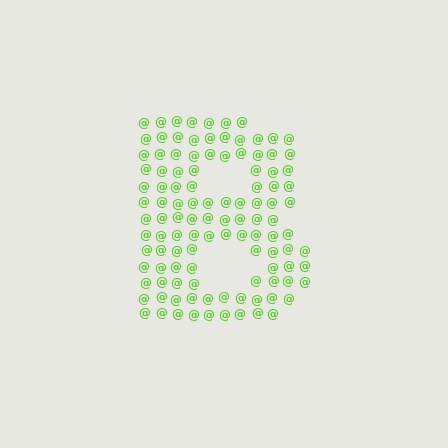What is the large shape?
The large shape is the letter B.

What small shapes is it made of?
It is made of small at signs.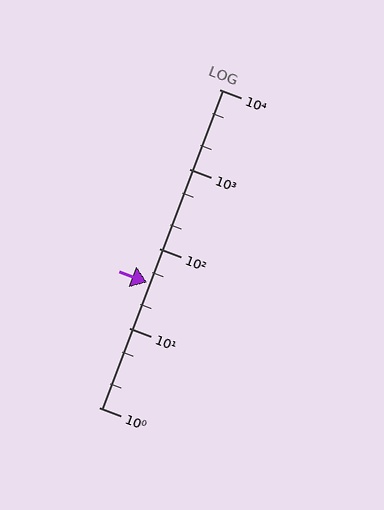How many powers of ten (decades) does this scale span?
The scale spans 4 decades, from 1 to 10000.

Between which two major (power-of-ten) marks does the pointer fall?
The pointer is between 10 and 100.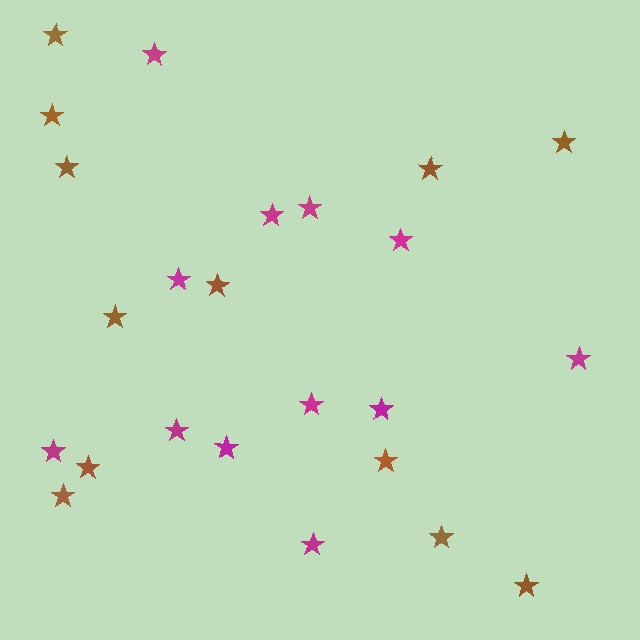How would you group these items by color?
There are 2 groups: one group of magenta stars (12) and one group of brown stars (12).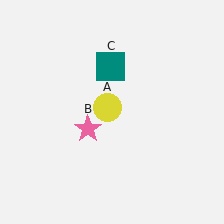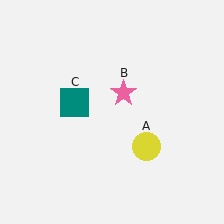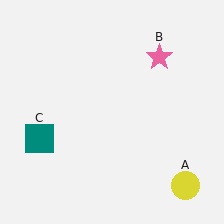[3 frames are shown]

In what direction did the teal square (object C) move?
The teal square (object C) moved down and to the left.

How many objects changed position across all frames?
3 objects changed position: yellow circle (object A), pink star (object B), teal square (object C).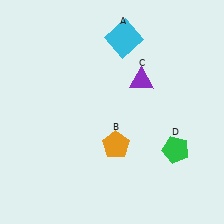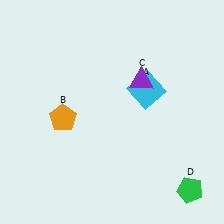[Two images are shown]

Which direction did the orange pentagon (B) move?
The orange pentagon (B) moved left.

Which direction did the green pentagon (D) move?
The green pentagon (D) moved down.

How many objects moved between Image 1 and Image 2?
3 objects moved between the two images.